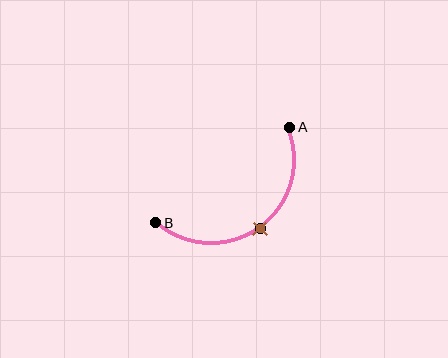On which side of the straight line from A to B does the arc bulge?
The arc bulges below and to the right of the straight line connecting A and B.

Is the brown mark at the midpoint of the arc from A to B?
Yes. The brown mark lies on the arc at equal arc-length from both A and B — it is the arc midpoint.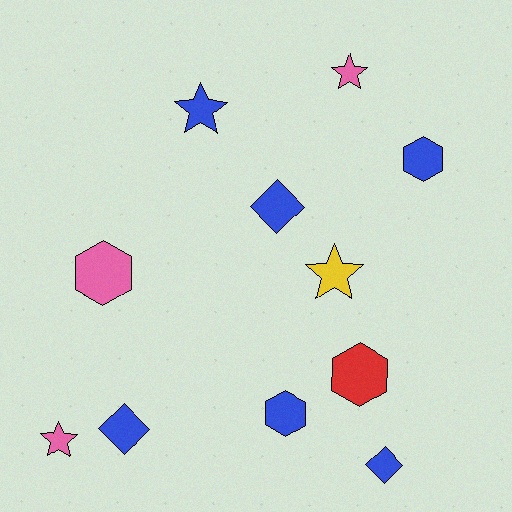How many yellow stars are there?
There is 1 yellow star.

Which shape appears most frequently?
Star, with 4 objects.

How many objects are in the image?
There are 11 objects.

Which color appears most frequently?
Blue, with 6 objects.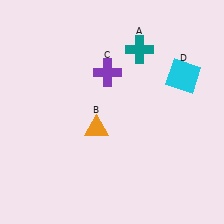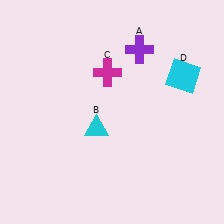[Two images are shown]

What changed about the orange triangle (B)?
In Image 1, B is orange. In Image 2, it changed to cyan.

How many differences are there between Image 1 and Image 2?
There are 3 differences between the two images.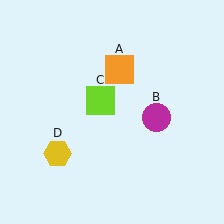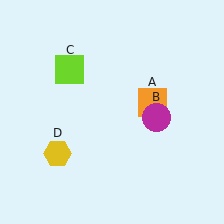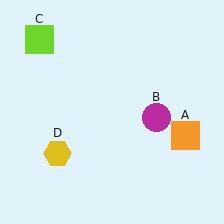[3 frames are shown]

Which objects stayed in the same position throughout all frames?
Magenta circle (object B) and yellow hexagon (object D) remained stationary.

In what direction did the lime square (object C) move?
The lime square (object C) moved up and to the left.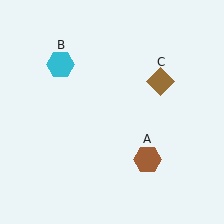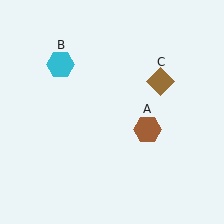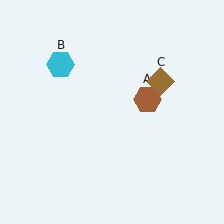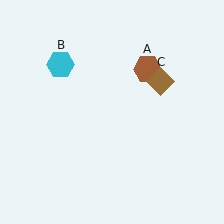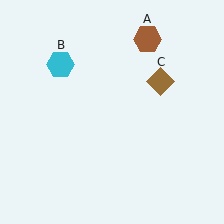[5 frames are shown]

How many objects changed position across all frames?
1 object changed position: brown hexagon (object A).